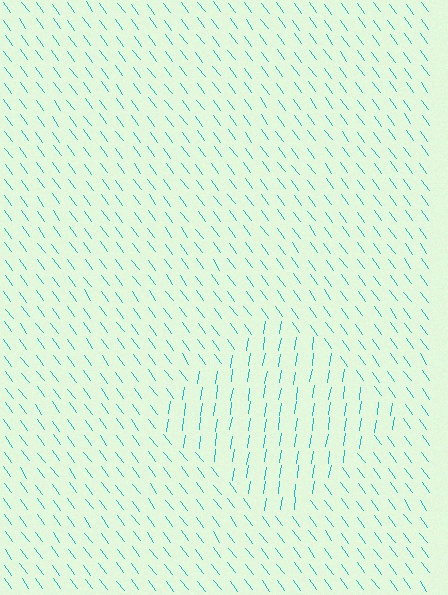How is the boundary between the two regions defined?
The boundary is defined purely by a change in line orientation (approximately 45 degrees difference). All lines are the same color and thickness.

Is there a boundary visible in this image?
Yes, there is a texture boundary formed by a change in line orientation.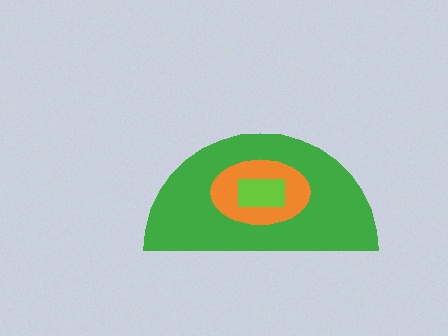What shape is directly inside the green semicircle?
The orange ellipse.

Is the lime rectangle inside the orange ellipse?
Yes.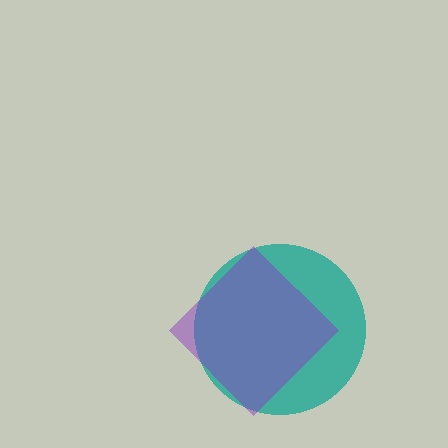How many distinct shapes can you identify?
There are 2 distinct shapes: a teal circle, a purple diamond.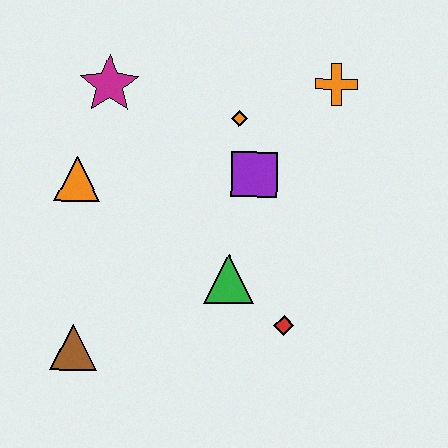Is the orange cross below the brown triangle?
No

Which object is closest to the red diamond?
The green triangle is closest to the red diamond.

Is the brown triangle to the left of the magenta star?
Yes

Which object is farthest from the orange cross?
The brown triangle is farthest from the orange cross.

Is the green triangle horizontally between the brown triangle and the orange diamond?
Yes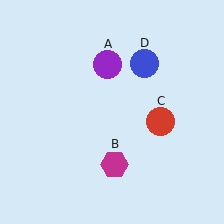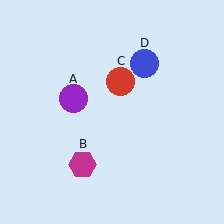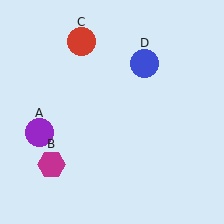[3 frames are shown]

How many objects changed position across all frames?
3 objects changed position: purple circle (object A), magenta hexagon (object B), red circle (object C).